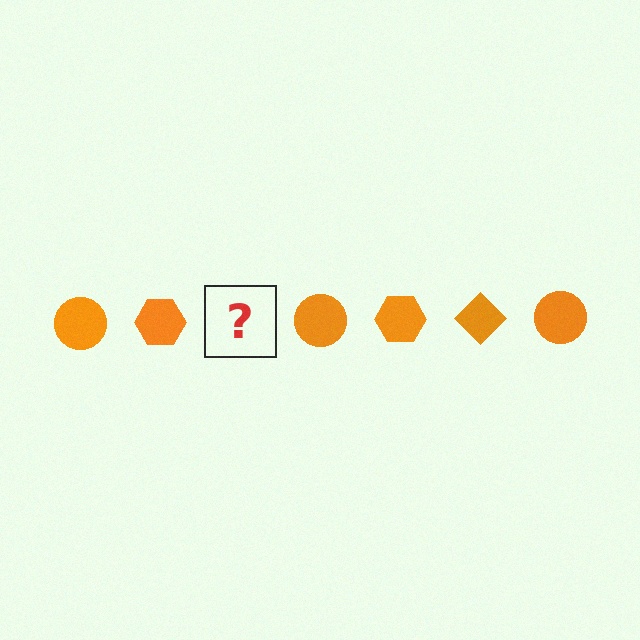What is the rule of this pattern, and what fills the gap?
The rule is that the pattern cycles through circle, hexagon, diamond shapes in orange. The gap should be filled with an orange diamond.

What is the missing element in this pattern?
The missing element is an orange diamond.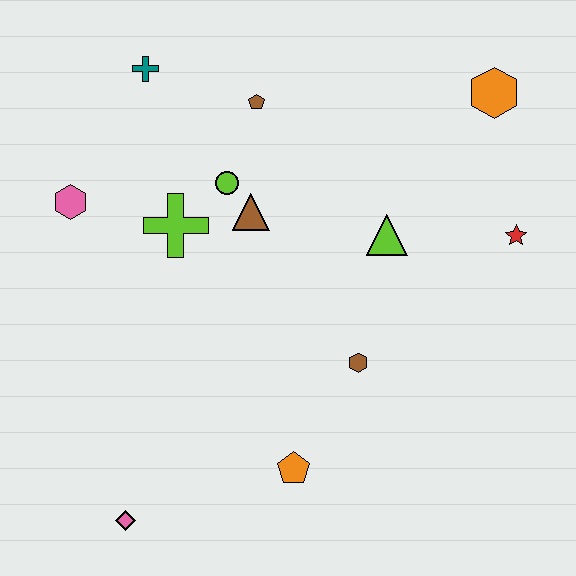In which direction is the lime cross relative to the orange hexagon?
The lime cross is to the left of the orange hexagon.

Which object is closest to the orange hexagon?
The red star is closest to the orange hexagon.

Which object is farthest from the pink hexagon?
The red star is farthest from the pink hexagon.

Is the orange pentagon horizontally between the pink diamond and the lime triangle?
Yes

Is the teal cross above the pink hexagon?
Yes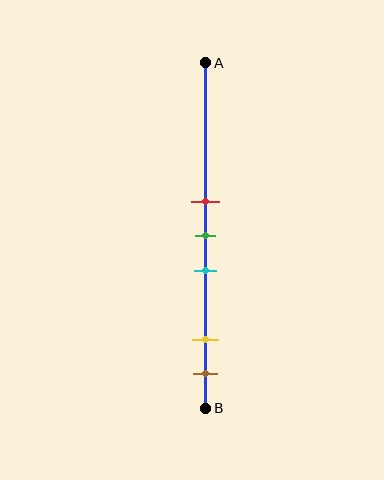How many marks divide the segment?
There are 5 marks dividing the segment.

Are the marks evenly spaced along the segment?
No, the marks are not evenly spaced.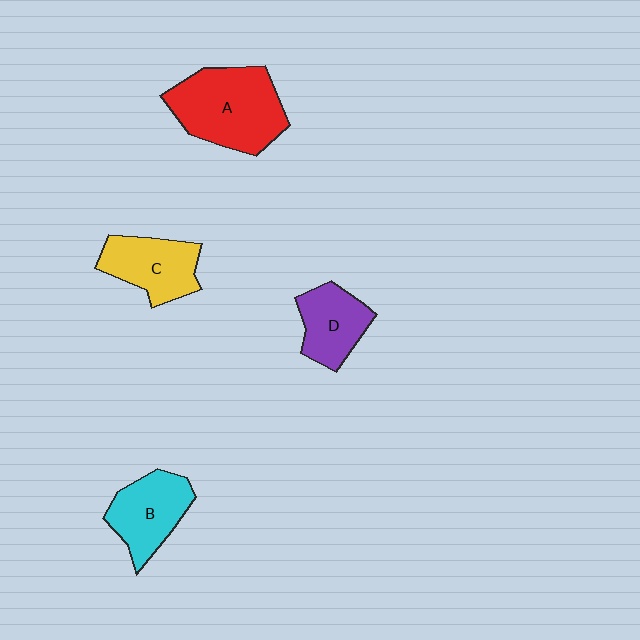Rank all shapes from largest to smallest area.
From largest to smallest: A (red), B (cyan), C (yellow), D (purple).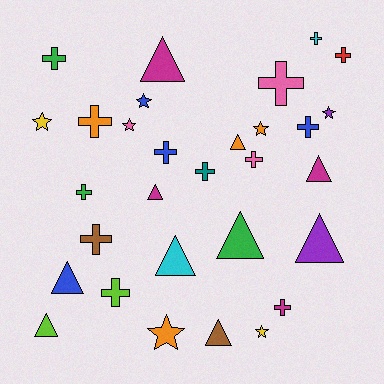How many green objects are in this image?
There are 3 green objects.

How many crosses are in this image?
There are 13 crosses.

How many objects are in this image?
There are 30 objects.